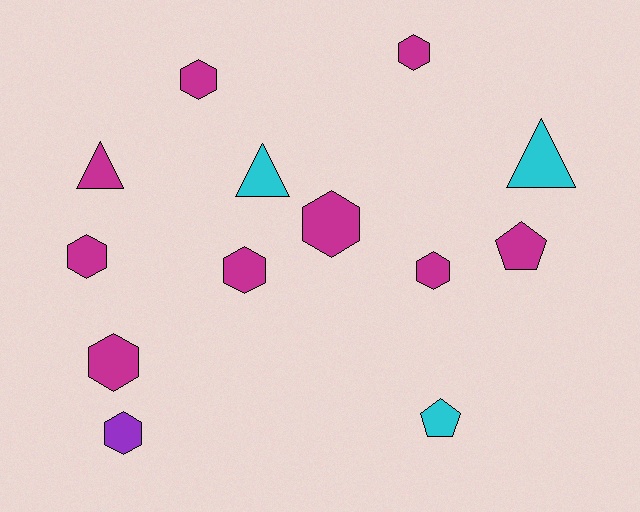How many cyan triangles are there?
There are 2 cyan triangles.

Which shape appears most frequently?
Hexagon, with 8 objects.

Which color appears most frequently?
Magenta, with 9 objects.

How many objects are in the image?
There are 13 objects.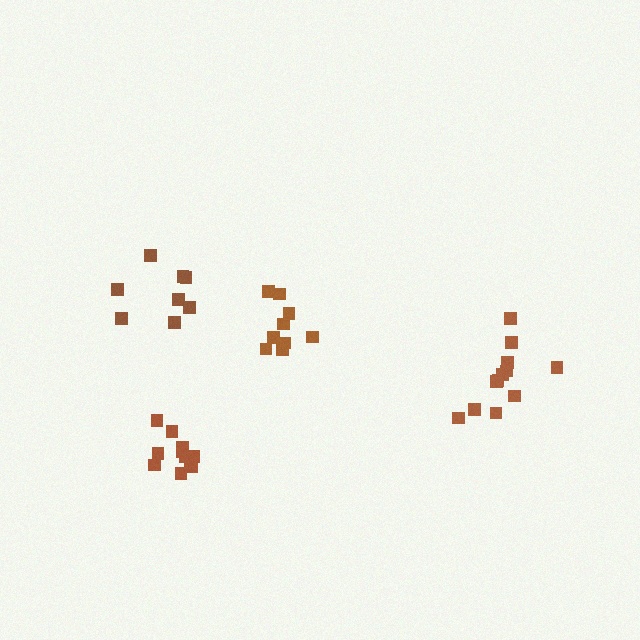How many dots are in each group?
Group 1: 9 dots, Group 2: 12 dots, Group 3: 11 dots, Group 4: 8 dots (40 total).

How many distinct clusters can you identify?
There are 4 distinct clusters.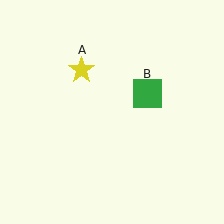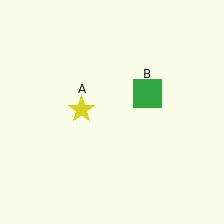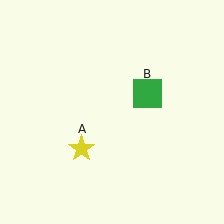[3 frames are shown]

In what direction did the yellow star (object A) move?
The yellow star (object A) moved down.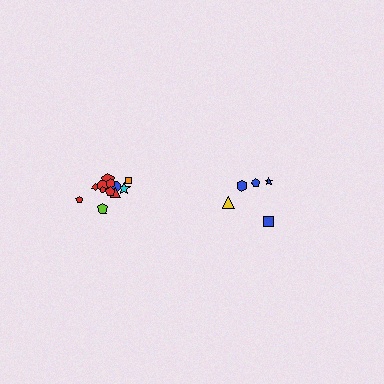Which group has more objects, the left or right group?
The left group.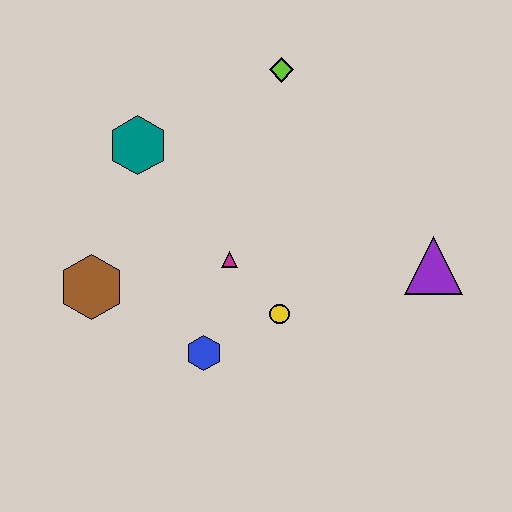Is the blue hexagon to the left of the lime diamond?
Yes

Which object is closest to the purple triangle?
The yellow circle is closest to the purple triangle.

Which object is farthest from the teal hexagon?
The purple triangle is farthest from the teal hexagon.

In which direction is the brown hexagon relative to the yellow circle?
The brown hexagon is to the left of the yellow circle.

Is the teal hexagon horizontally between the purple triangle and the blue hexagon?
No